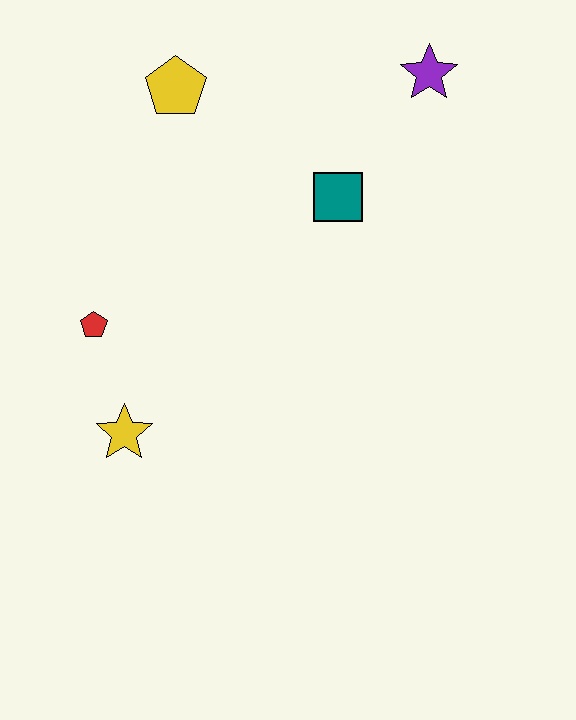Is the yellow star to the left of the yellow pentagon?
Yes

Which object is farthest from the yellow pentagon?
The yellow star is farthest from the yellow pentagon.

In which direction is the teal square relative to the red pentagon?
The teal square is to the right of the red pentagon.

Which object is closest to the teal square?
The purple star is closest to the teal square.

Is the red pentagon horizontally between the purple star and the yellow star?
No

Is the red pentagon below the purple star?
Yes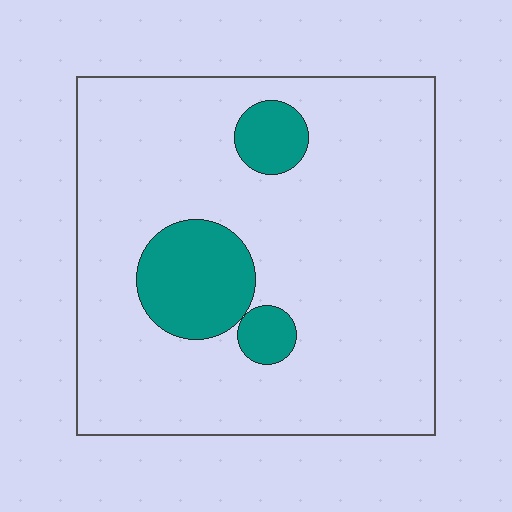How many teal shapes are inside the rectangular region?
3.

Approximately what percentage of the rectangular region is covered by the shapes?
Approximately 15%.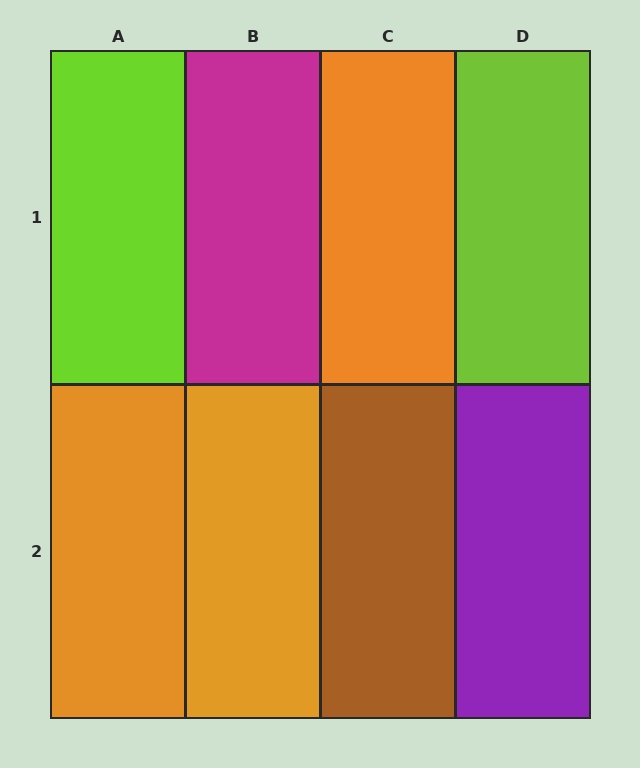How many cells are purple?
1 cell is purple.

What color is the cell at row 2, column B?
Orange.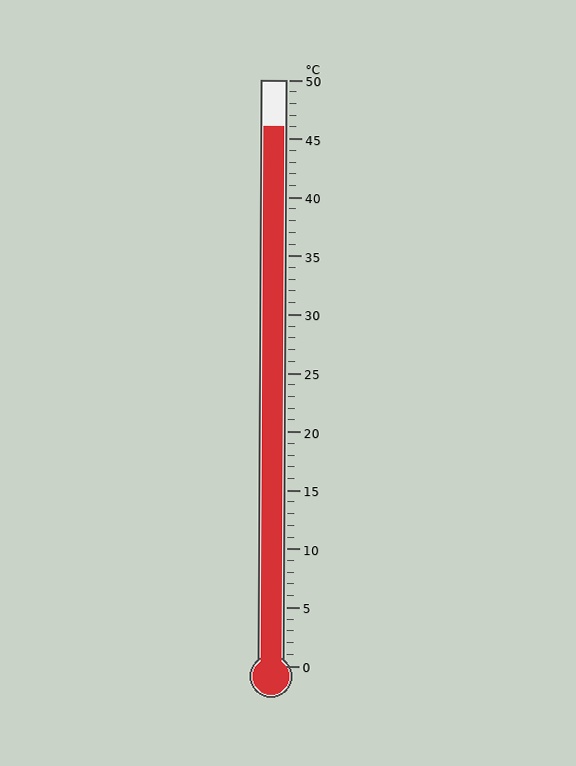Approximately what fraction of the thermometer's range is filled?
The thermometer is filled to approximately 90% of its range.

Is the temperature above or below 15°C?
The temperature is above 15°C.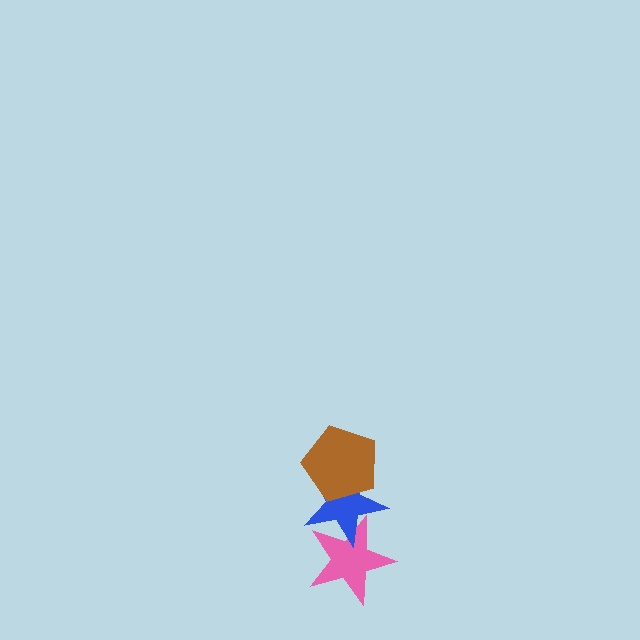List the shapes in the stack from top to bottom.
From top to bottom: the brown pentagon, the blue star, the pink star.